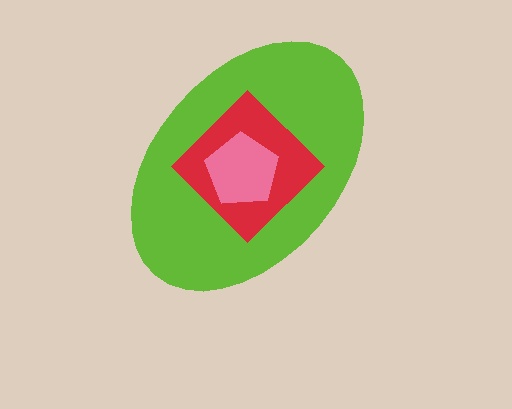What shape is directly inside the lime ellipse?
The red diamond.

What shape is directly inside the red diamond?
The pink pentagon.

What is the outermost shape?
The lime ellipse.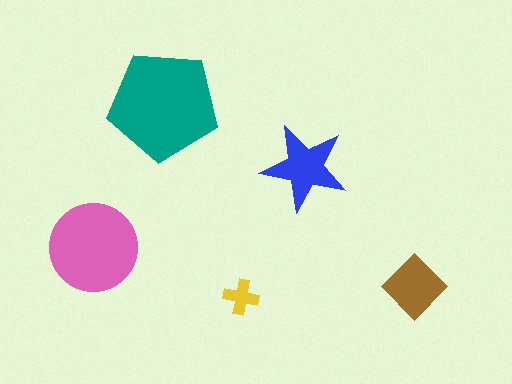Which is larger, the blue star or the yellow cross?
The blue star.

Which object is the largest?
The teal pentagon.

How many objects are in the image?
There are 5 objects in the image.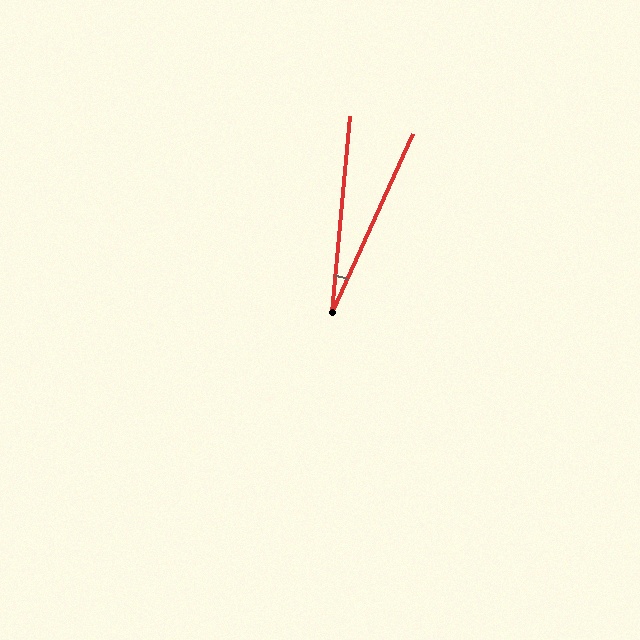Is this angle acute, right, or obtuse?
It is acute.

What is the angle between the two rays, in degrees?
Approximately 19 degrees.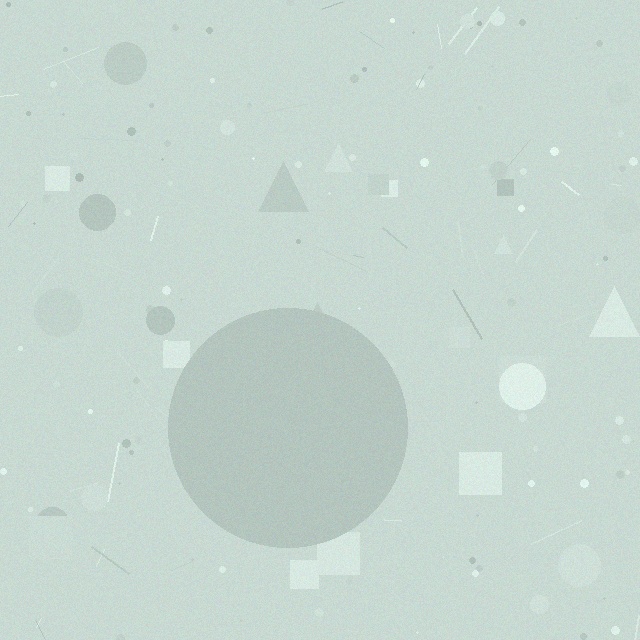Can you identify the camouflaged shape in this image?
The camouflaged shape is a circle.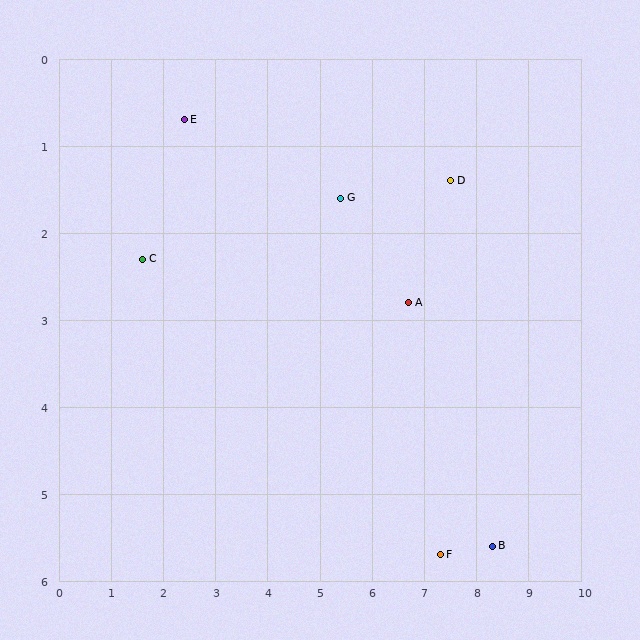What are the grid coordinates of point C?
Point C is at approximately (1.6, 2.3).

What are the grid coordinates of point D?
Point D is at approximately (7.5, 1.4).